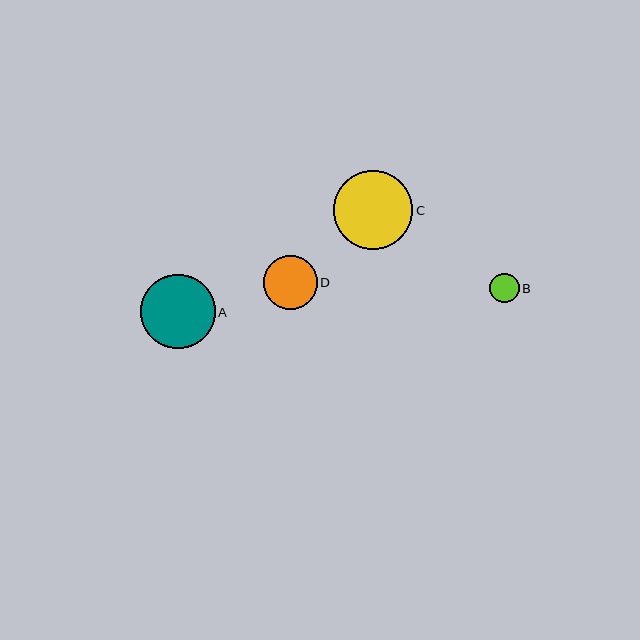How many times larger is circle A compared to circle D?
Circle A is approximately 1.4 times the size of circle D.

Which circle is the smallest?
Circle B is the smallest with a size of approximately 29 pixels.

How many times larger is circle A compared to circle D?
Circle A is approximately 1.4 times the size of circle D.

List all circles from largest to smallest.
From largest to smallest: C, A, D, B.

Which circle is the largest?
Circle C is the largest with a size of approximately 80 pixels.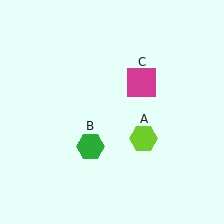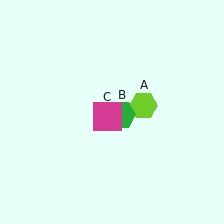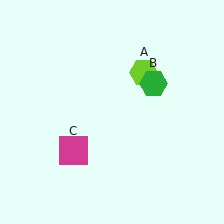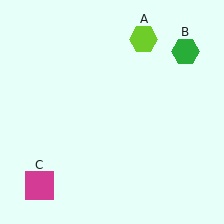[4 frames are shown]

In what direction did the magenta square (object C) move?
The magenta square (object C) moved down and to the left.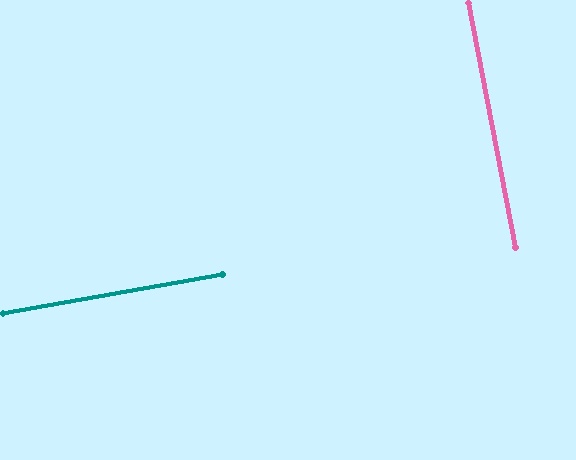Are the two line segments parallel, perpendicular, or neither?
Perpendicular — they meet at approximately 89°.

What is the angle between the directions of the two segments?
Approximately 89 degrees.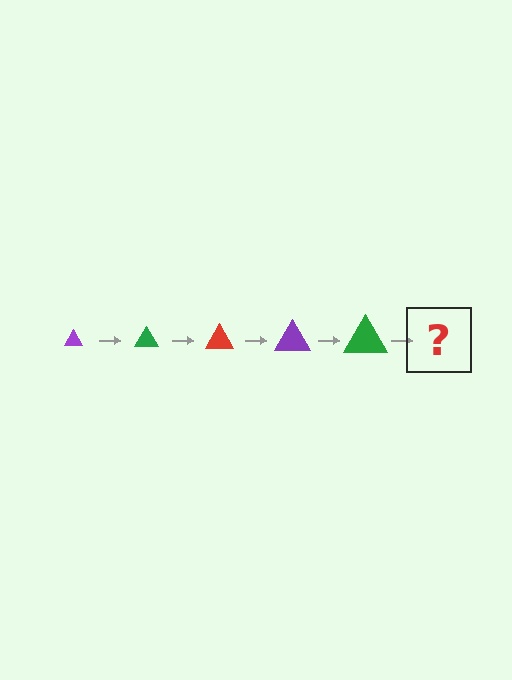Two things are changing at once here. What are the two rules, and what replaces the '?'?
The two rules are that the triangle grows larger each step and the color cycles through purple, green, and red. The '?' should be a red triangle, larger than the previous one.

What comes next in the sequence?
The next element should be a red triangle, larger than the previous one.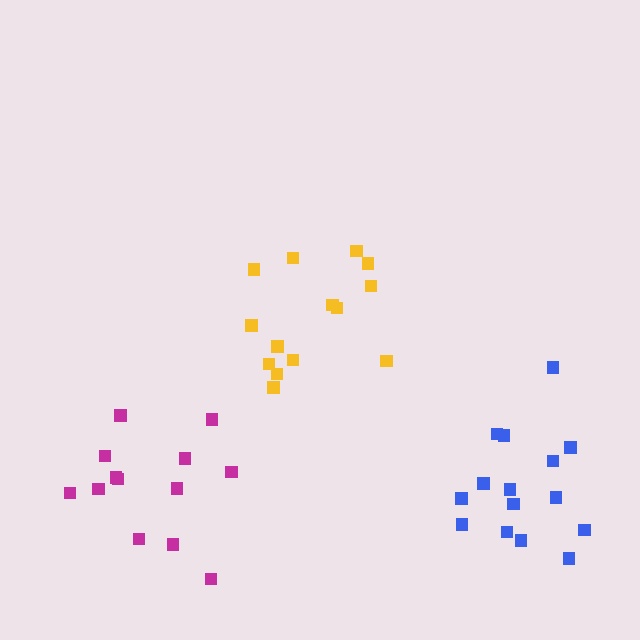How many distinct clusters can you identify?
There are 3 distinct clusters.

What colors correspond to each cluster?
The clusters are colored: magenta, blue, yellow.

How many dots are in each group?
Group 1: 13 dots, Group 2: 15 dots, Group 3: 14 dots (42 total).